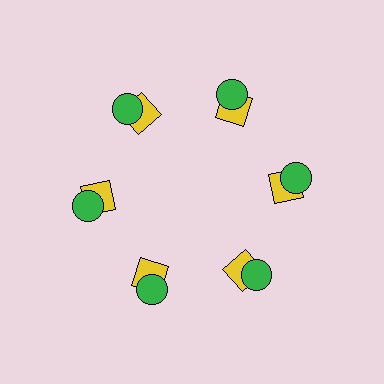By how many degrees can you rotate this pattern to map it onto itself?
The pattern maps onto itself every 60 degrees of rotation.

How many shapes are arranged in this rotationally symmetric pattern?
There are 12 shapes, arranged in 6 groups of 2.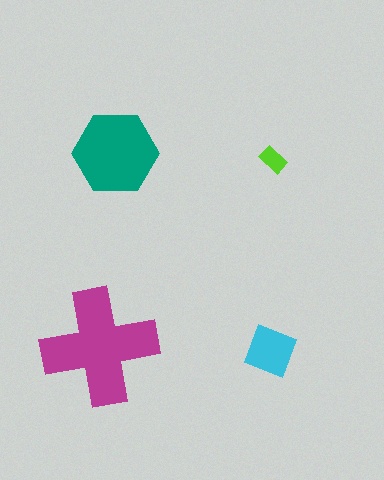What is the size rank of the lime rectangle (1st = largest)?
4th.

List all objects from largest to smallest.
The magenta cross, the teal hexagon, the cyan square, the lime rectangle.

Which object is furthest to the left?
The magenta cross is leftmost.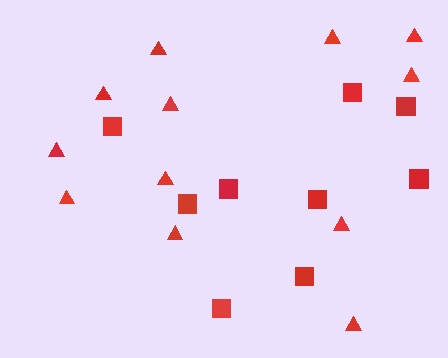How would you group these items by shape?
There are 2 groups: one group of squares (9) and one group of triangles (12).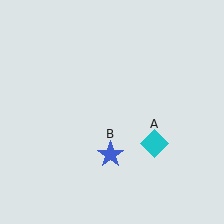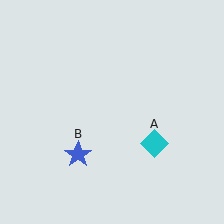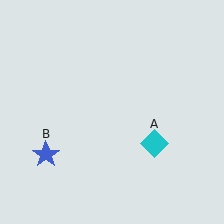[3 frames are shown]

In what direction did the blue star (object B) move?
The blue star (object B) moved left.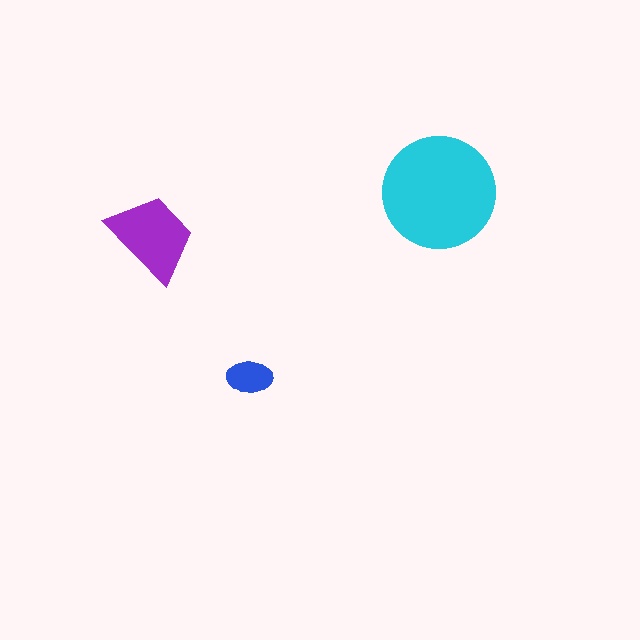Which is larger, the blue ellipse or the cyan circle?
The cyan circle.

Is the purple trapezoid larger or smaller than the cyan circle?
Smaller.